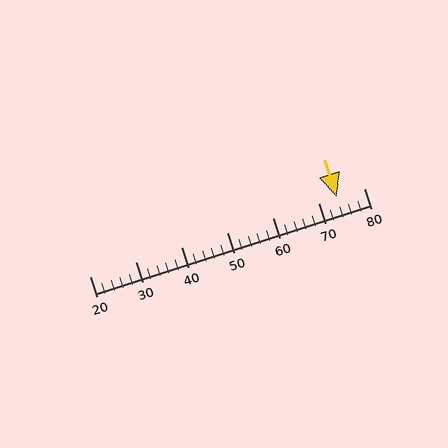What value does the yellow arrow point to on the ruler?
The yellow arrow points to approximately 74.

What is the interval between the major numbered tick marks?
The major tick marks are spaced 10 units apart.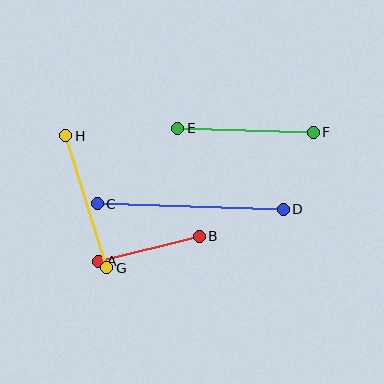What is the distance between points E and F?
The distance is approximately 135 pixels.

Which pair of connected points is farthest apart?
Points C and D are farthest apart.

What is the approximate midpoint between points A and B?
The midpoint is at approximately (149, 249) pixels.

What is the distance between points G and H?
The distance is approximately 138 pixels.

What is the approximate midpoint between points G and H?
The midpoint is at approximately (86, 202) pixels.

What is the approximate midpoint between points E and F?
The midpoint is at approximately (246, 130) pixels.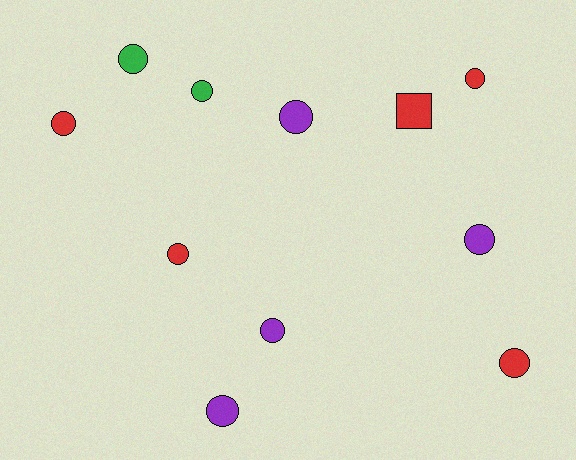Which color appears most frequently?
Red, with 5 objects.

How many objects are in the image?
There are 11 objects.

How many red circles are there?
There are 4 red circles.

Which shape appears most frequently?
Circle, with 10 objects.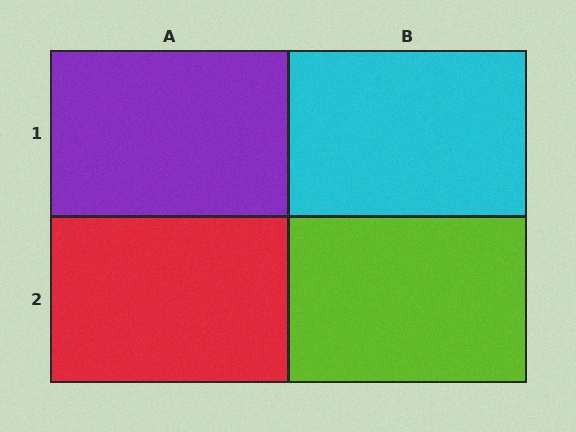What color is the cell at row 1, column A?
Purple.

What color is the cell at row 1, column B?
Cyan.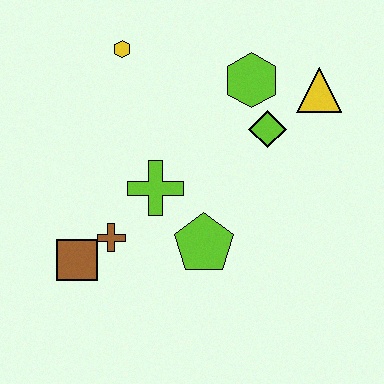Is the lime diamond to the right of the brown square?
Yes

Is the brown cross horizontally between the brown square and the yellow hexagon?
Yes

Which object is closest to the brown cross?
The brown square is closest to the brown cross.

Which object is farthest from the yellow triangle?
The brown square is farthest from the yellow triangle.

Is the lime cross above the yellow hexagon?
No